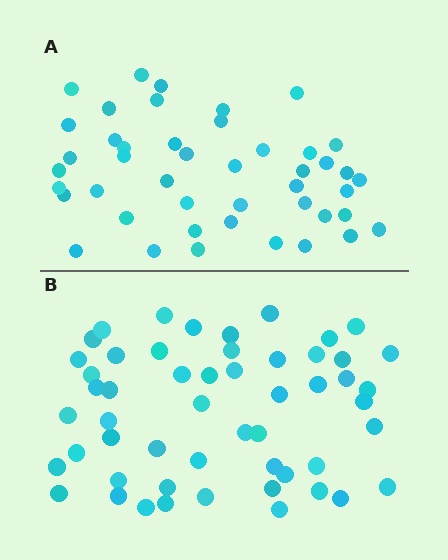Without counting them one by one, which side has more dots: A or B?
Region B (the bottom region) has more dots.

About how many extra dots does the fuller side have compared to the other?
Region B has roughly 8 or so more dots than region A.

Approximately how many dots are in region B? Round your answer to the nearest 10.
About 50 dots. (The exact count is 53, which rounds to 50.)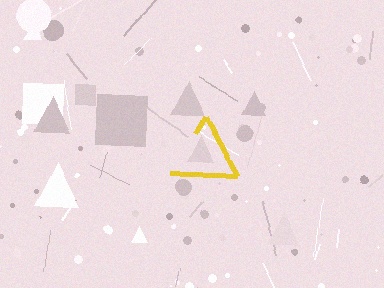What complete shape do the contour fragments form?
The contour fragments form a triangle.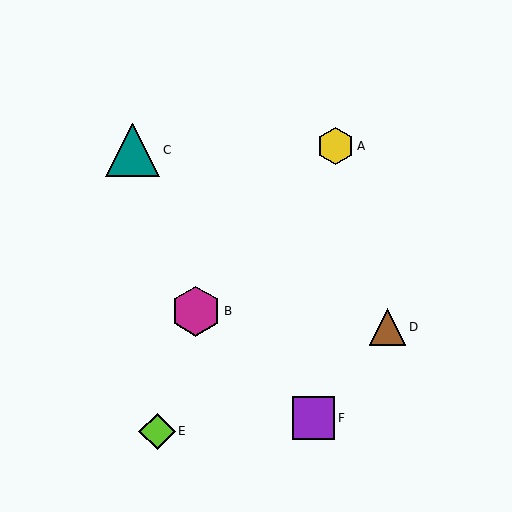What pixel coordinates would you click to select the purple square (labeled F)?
Click at (314, 418) to select the purple square F.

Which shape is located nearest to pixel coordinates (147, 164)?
The teal triangle (labeled C) at (133, 150) is nearest to that location.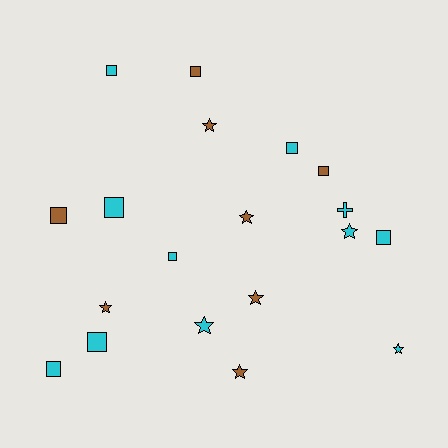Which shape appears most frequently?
Square, with 10 objects.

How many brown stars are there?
There are 5 brown stars.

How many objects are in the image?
There are 19 objects.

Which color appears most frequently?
Cyan, with 11 objects.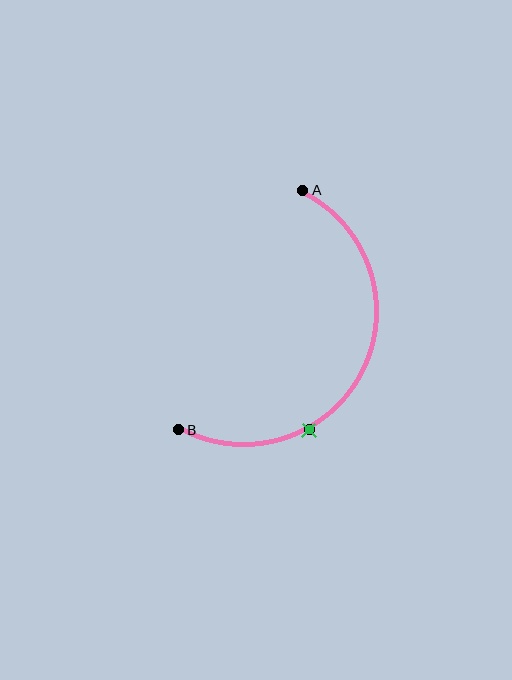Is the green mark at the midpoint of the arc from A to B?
No. The green mark lies on the arc but is closer to endpoint B. The arc midpoint would be at the point on the curve equidistant along the arc from both A and B.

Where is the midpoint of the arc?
The arc midpoint is the point on the curve farthest from the straight line joining A and B. It sits to the right of that line.